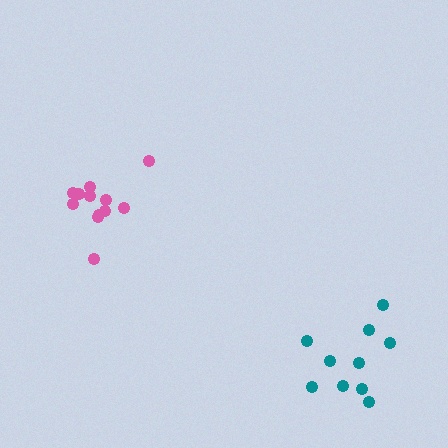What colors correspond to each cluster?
The clusters are colored: pink, teal.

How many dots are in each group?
Group 1: 12 dots, Group 2: 10 dots (22 total).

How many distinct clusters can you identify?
There are 2 distinct clusters.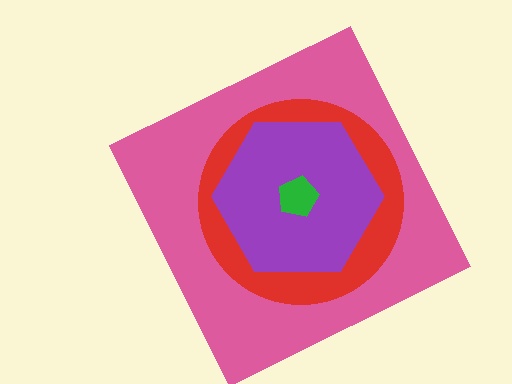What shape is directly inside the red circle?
The purple hexagon.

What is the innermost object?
The green pentagon.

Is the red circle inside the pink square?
Yes.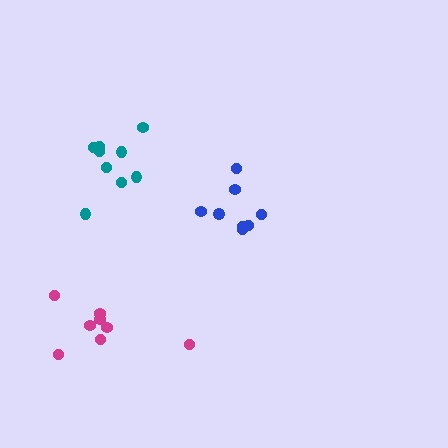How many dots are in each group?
Group 1: 8 dots, Group 2: 9 dots, Group 3: 8 dots (25 total).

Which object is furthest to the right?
The blue cluster is rightmost.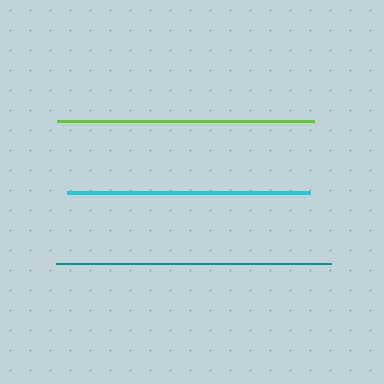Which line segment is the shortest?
The cyan line is the shortest at approximately 243 pixels.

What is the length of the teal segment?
The teal segment is approximately 275 pixels long.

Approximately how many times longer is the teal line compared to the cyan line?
The teal line is approximately 1.1 times the length of the cyan line.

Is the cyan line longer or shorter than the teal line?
The teal line is longer than the cyan line.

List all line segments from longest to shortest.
From longest to shortest: teal, lime, cyan.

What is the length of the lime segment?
The lime segment is approximately 257 pixels long.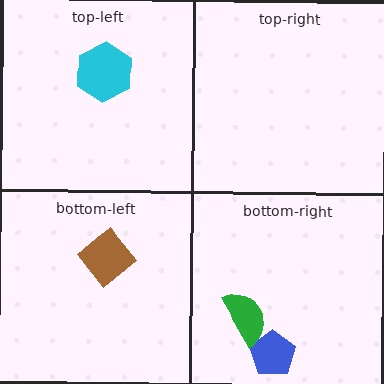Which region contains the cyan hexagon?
The top-left region.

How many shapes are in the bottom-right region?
2.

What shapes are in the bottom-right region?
The blue pentagon, the green semicircle.